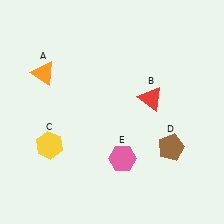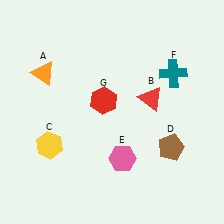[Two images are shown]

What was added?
A teal cross (F), a red hexagon (G) were added in Image 2.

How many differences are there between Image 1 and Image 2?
There are 2 differences between the two images.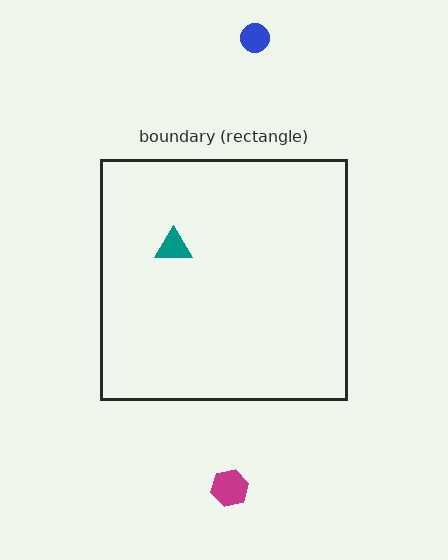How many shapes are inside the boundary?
1 inside, 2 outside.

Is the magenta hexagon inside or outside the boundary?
Outside.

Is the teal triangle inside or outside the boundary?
Inside.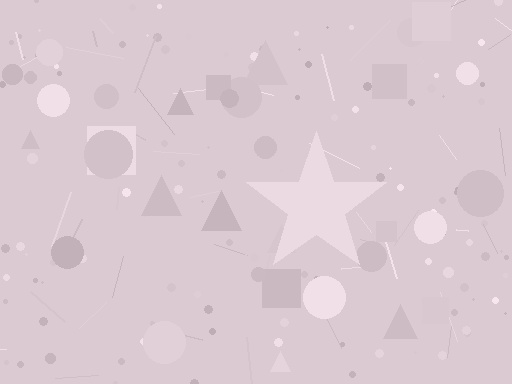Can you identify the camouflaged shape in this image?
The camouflaged shape is a star.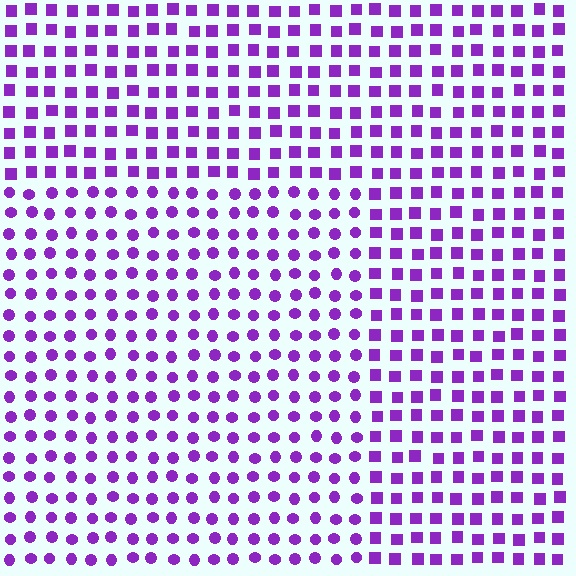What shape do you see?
I see a rectangle.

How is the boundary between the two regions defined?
The boundary is defined by a change in element shape: circles inside vs. squares outside. All elements share the same color and spacing.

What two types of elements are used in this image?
The image uses circles inside the rectangle region and squares outside it.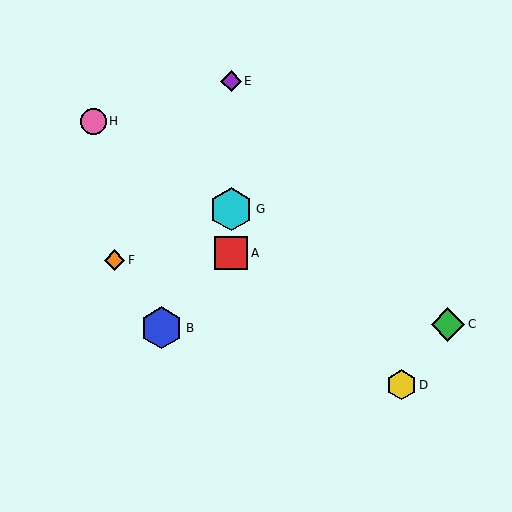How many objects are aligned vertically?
3 objects (A, E, G) are aligned vertically.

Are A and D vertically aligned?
No, A is at x≈231 and D is at x≈401.